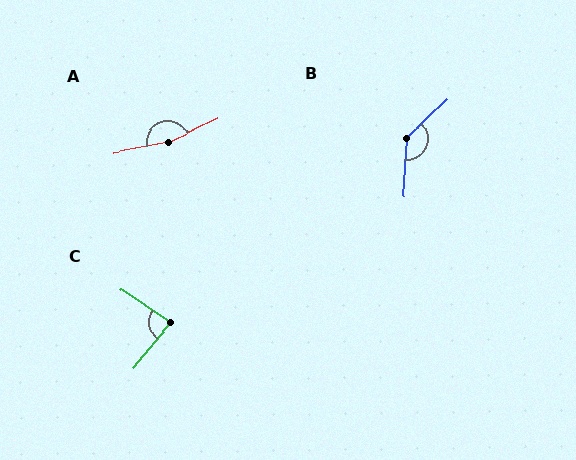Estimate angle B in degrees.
Approximately 137 degrees.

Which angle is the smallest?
C, at approximately 84 degrees.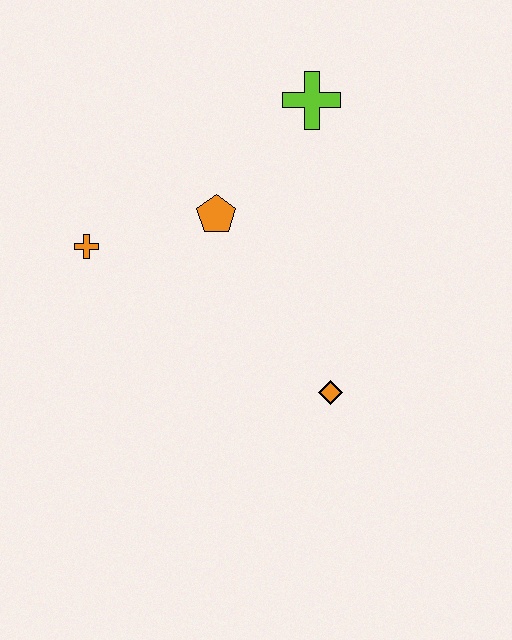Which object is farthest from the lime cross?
The orange diamond is farthest from the lime cross.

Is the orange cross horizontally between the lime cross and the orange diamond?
No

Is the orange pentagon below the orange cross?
No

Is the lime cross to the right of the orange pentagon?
Yes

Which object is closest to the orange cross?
The orange pentagon is closest to the orange cross.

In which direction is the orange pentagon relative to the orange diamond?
The orange pentagon is above the orange diamond.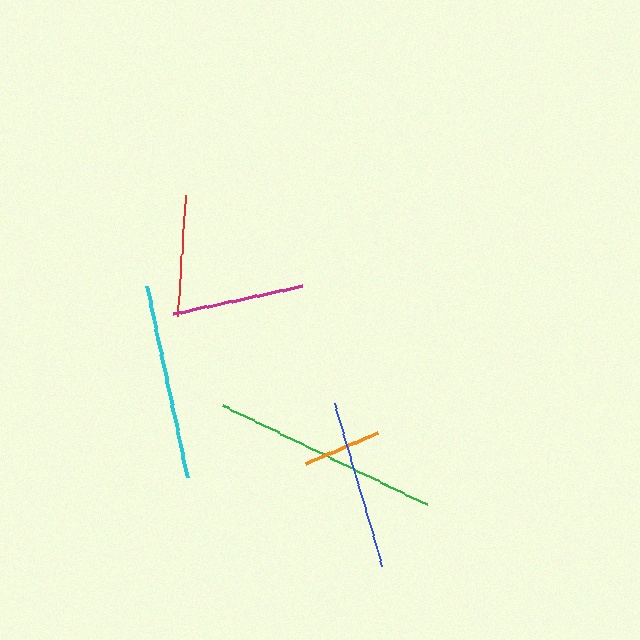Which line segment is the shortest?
The orange line is the shortest at approximately 77 pixels.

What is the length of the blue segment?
The blue segment is approximately 169 pixels long.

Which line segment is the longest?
The green line is the longest at approximately 227 pixels.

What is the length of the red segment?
The red segment is approximately 122 pixels long.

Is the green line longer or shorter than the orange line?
The green line is longer than the orange line.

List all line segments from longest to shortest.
From longest to shortest: green, cyan, blue, magenta, red, orange.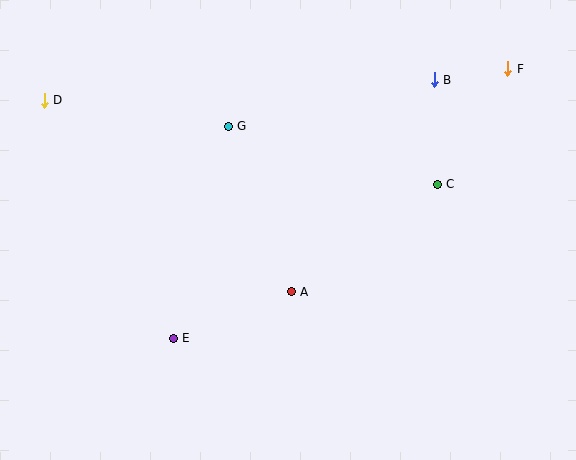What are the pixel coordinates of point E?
Point E is at (173, 338).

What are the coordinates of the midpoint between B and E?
The midpoint between B and E is at (304, 209).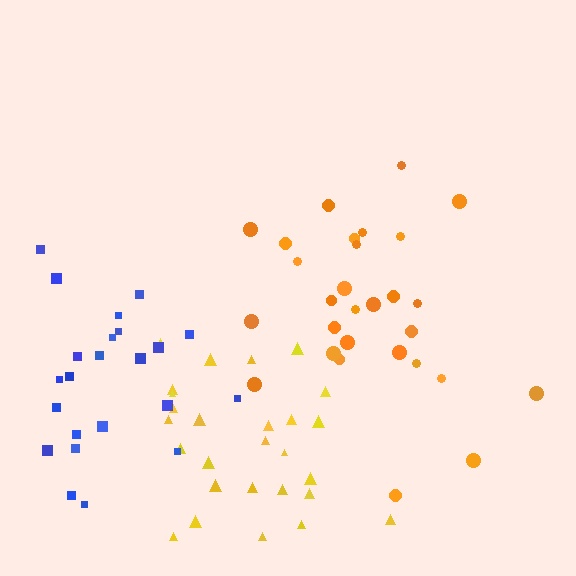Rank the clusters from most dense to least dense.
yellow, blue, orange.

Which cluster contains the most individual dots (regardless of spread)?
Orange (29).